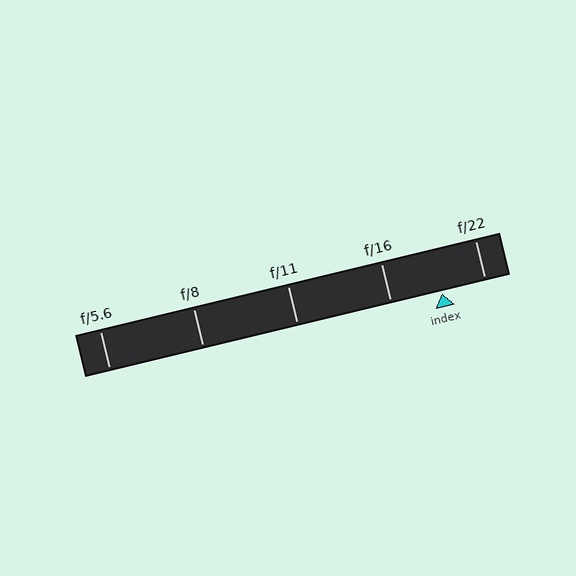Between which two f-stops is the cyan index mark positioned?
The index mark is between f/16 and f/22.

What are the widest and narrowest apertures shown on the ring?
The widest aperture shown is f/5.6 and the narrowest is f/22.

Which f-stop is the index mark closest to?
The index mark is closest to f/22.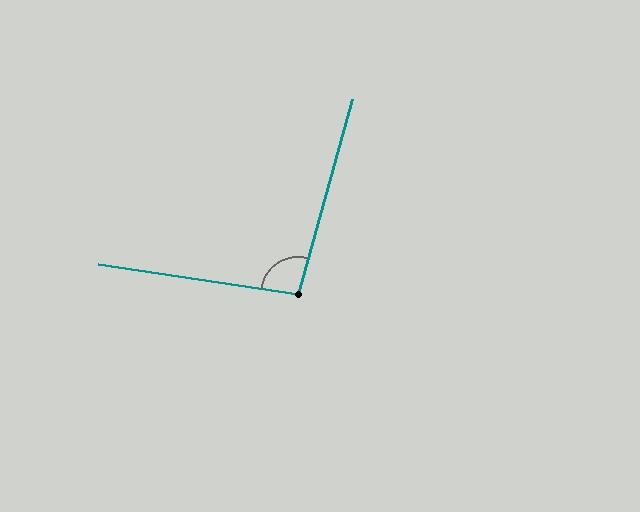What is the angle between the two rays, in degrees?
Approximately 97 degrees.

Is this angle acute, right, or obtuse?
It is obtuse.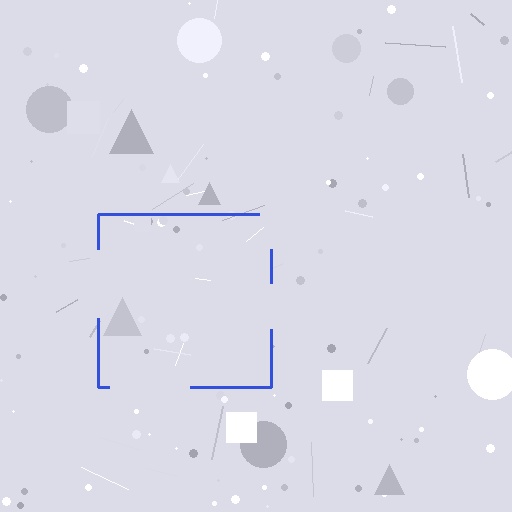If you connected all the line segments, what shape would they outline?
They would outline a square.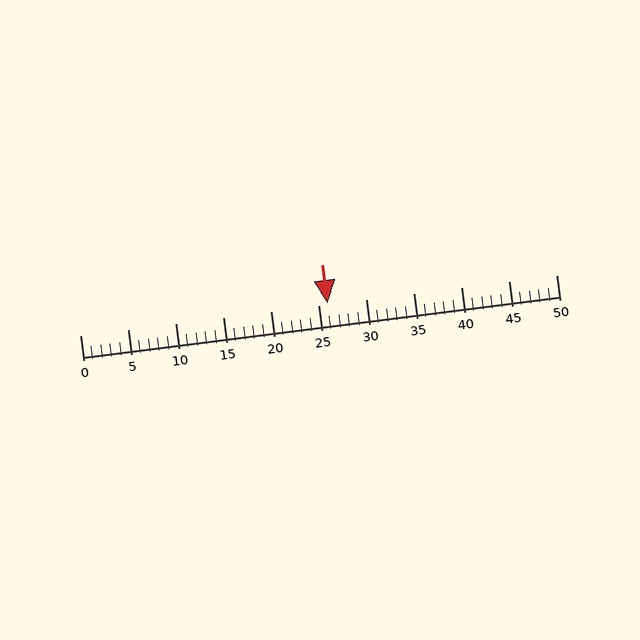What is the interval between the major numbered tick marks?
The major tick marks are spaced 5 units apart.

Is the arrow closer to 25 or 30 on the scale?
The arrow is closer to 25.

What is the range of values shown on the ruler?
The ruler shows values from 0 to 50.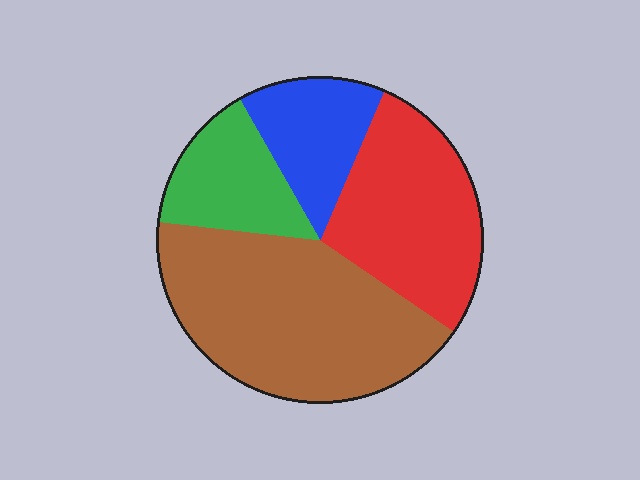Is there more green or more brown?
Brown.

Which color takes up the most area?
Brown, at roughly 40%.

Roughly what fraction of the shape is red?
Red takes up between a quarter and a half of the shape.